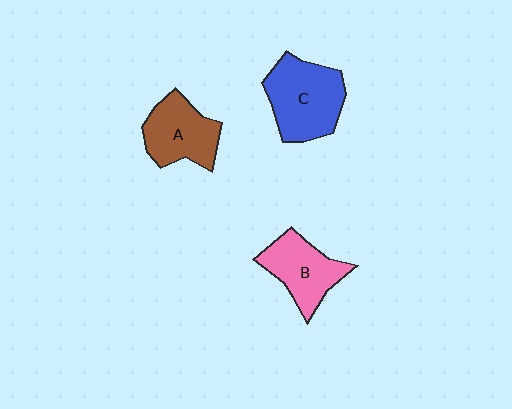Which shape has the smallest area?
Shape B (pink).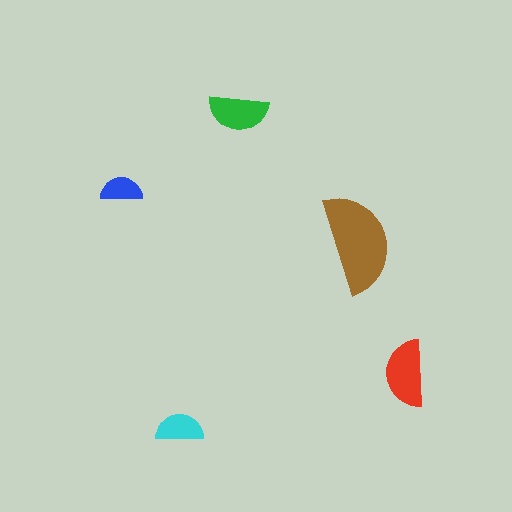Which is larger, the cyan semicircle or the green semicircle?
The green one.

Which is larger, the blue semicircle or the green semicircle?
The green one.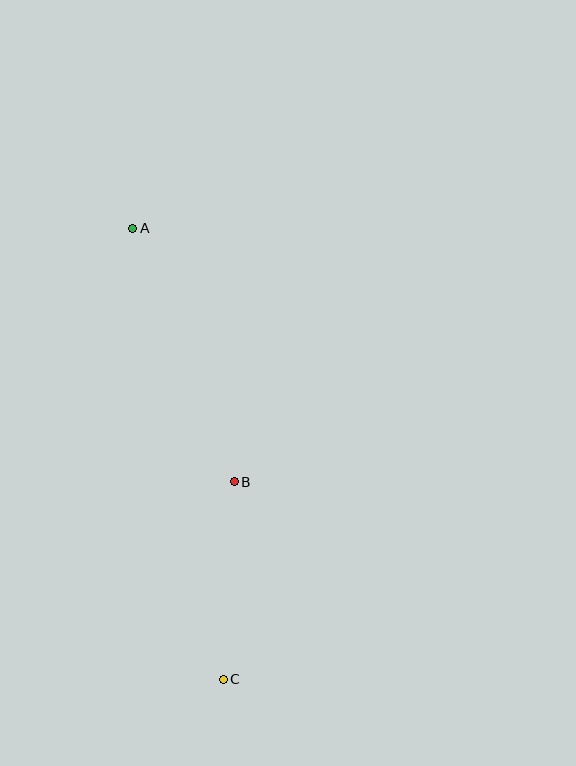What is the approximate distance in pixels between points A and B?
The distance between A and B is approximately 273 pixels.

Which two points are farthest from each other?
Points A and C are farthest from each other.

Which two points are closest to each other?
Points B and C are closest to each other.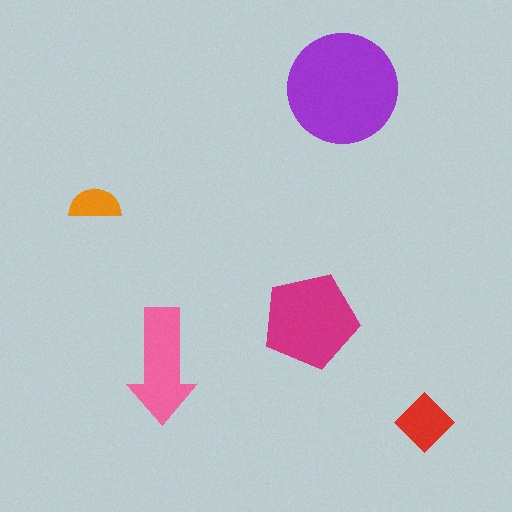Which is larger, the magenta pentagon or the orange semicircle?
The magenta pentagon.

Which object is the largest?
The purple circle.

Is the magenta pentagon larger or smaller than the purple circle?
Smaller.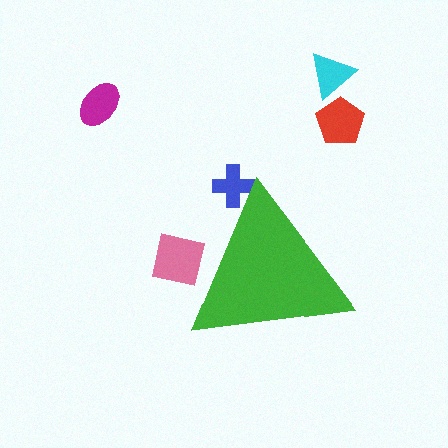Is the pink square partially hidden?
Yes, the pink square is partially hidden behind the green triangle.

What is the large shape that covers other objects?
A green triangle.